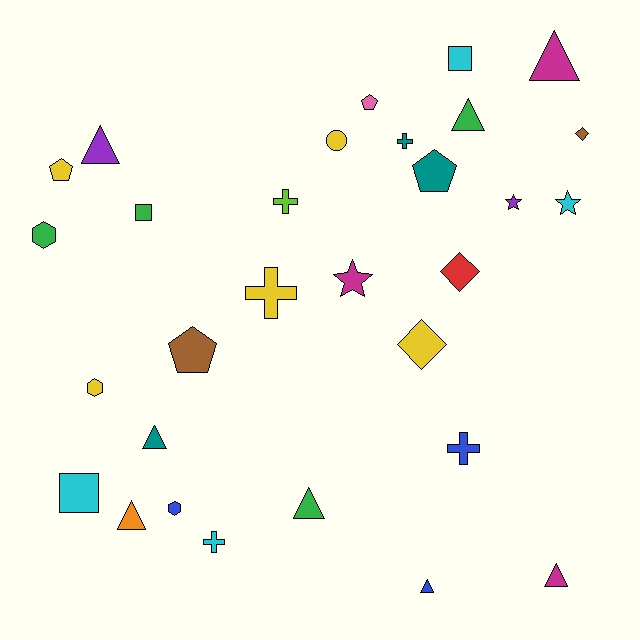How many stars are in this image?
There are 3 stars.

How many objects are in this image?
There are 30 objects.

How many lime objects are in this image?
There is 1 lime object.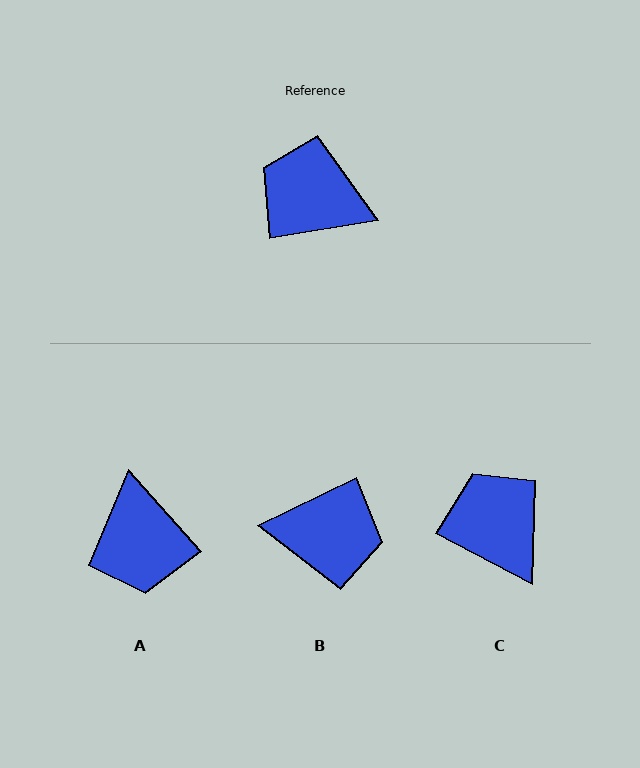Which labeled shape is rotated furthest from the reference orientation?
B, about 163 degrees away.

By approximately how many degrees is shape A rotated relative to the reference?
Approximately 122 degrees counter-clockwise.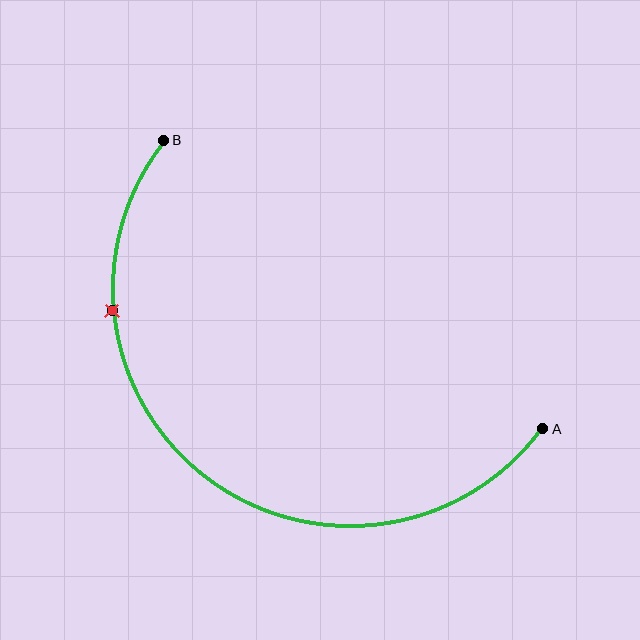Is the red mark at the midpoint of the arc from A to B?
No. The red mark lies on the arc but is closer to endpoint B. The arc midpoint would be at the point on the curve equidistant along the arc from both A and B.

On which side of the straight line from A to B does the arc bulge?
The arc bulges below and to the left of the straight line connecting A and B.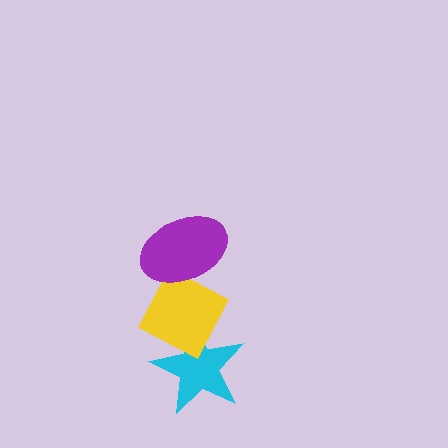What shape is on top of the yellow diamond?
The purple ellipse is on top of the yellow diamond.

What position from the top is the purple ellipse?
The purple ellipse is 1st from the top.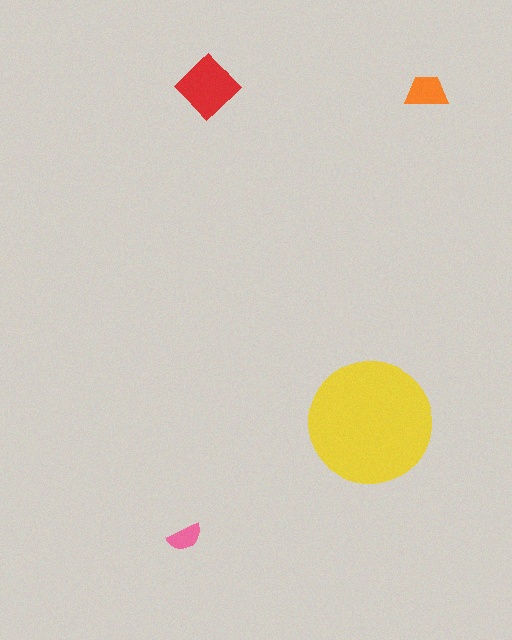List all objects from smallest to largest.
The pink semicircle, the orange trapezoid, the red diamond, the yellow circle.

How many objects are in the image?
There are 4 objects in the image.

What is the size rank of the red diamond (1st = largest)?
2nd.